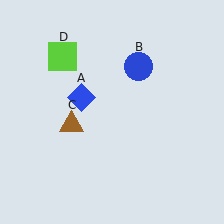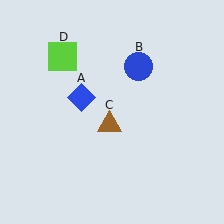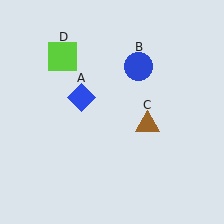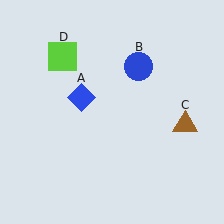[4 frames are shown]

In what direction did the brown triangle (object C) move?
The brown triangle (object C) moved right.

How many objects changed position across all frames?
1 object changed position: brown triangle (object C).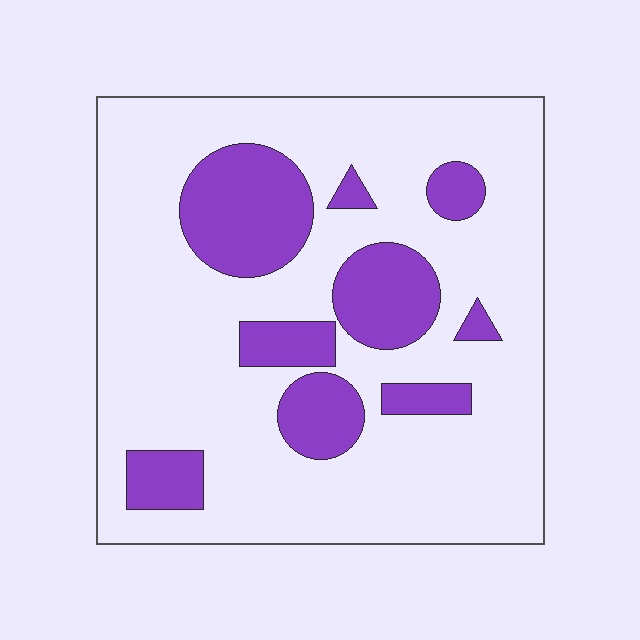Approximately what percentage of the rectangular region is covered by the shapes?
Approximately 25%.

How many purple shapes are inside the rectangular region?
9.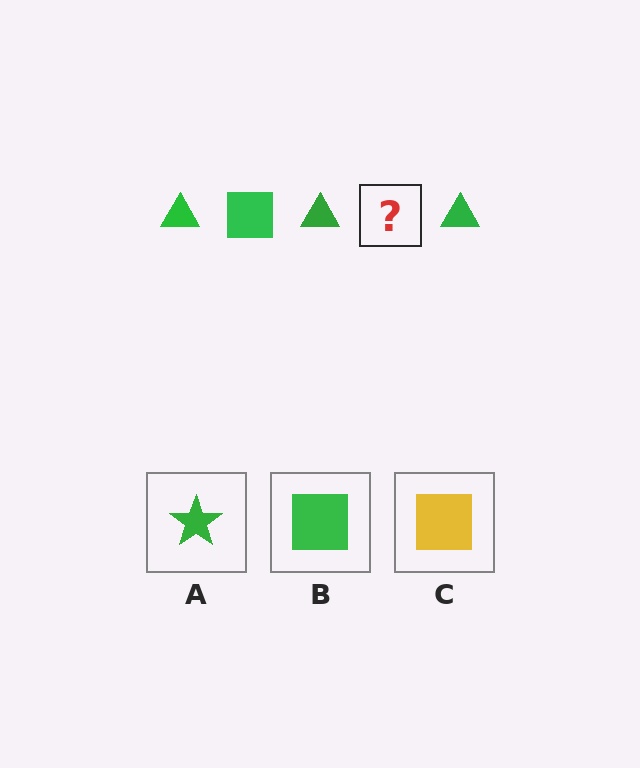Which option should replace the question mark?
Option B.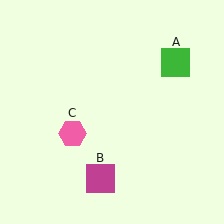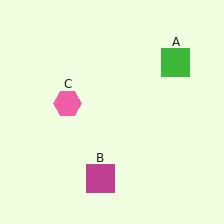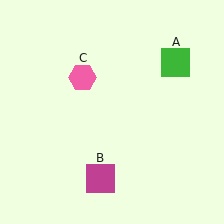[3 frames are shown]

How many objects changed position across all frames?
1 object changed position: pink hexagon (object C).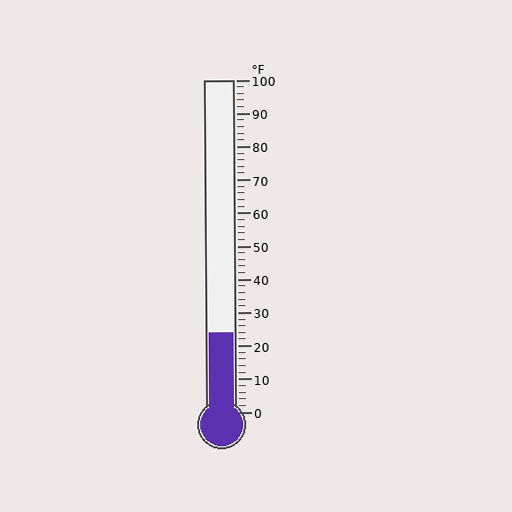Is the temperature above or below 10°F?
The temperature is above 10°F.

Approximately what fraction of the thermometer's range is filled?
The thermometer is filled to approximately 25% of its range.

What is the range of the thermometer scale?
The thermometer scale ranges from 0°F to 100°F.